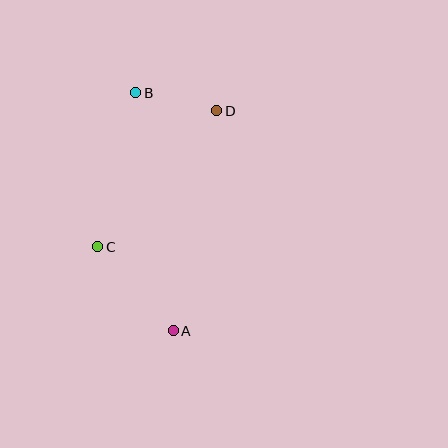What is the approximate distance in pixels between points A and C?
The distance between A and C is approximately 113 pixels.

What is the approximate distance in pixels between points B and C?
The distance between B and C is approximately 159 pixels.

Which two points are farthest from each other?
Points A and B are farthest from each other.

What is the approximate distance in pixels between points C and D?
The distance between C and D is approximately 181 pixels.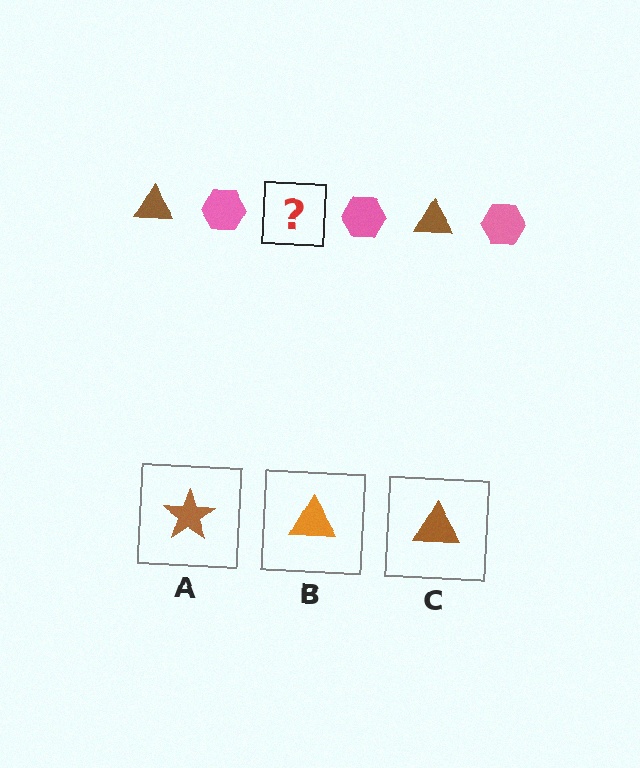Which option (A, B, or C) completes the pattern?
C.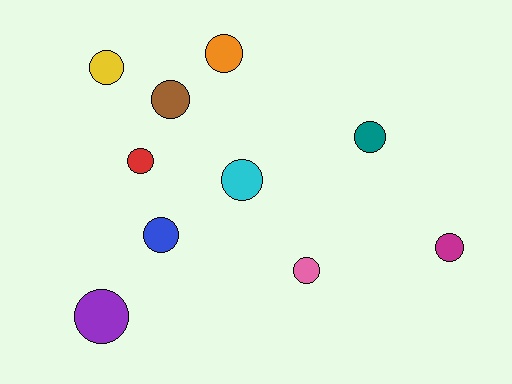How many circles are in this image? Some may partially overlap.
There are 10 circles.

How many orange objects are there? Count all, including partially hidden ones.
There is 1 orange object.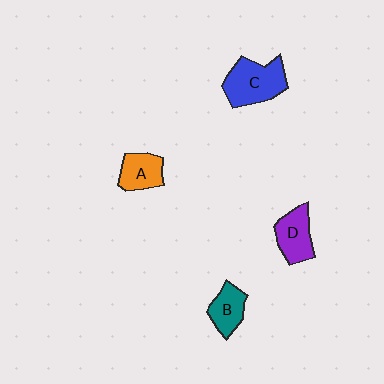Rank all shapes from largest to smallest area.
From largest to smallest: C (blue), D (purple), A (orange), B (teal).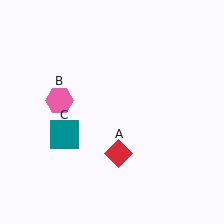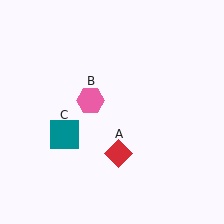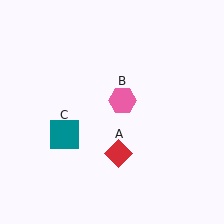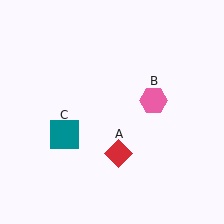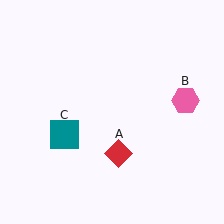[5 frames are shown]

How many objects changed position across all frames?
1 object changed position: pink hexagon (object B).